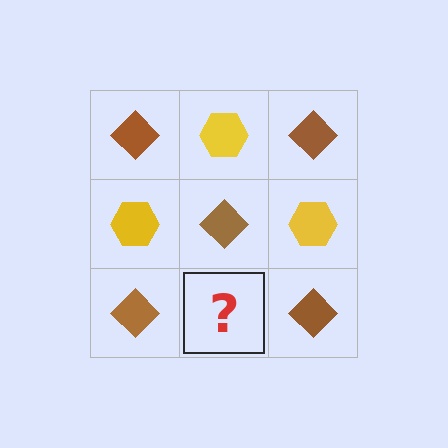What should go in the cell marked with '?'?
The missing cell should contain a yellow hexagon.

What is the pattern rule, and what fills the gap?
The rule is that it alternates brown diamond and yellow hexagon in a checkerboard pattern. The gap should be filled with a yellow hexagon.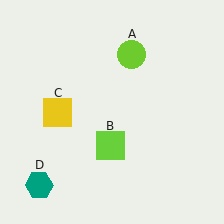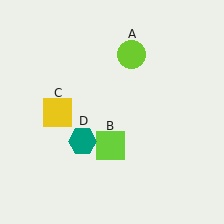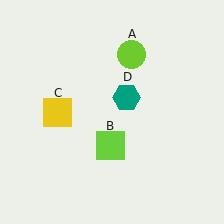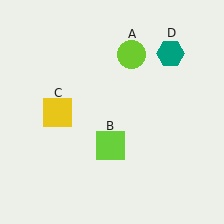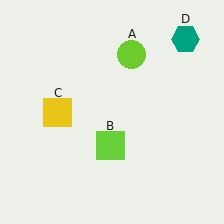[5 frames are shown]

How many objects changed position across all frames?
1 object changed position: teal hexagon (object D).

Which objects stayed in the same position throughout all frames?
Lime circle (object A) and lime square (object B) and yellow square (object C) remained stationary.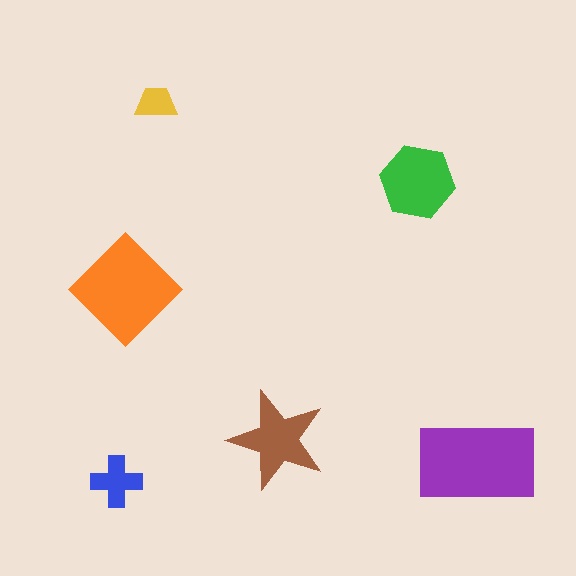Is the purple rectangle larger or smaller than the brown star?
Larger.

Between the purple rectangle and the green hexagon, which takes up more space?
The purple rectangle.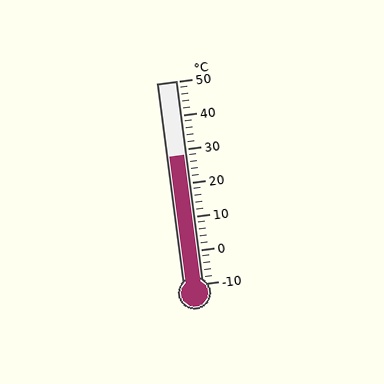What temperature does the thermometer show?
The thermometer shows approximately 28°C.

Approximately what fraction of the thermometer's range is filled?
The thermometer is filled to approximately 65% of its range.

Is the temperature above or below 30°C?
The temperature is below 30°C.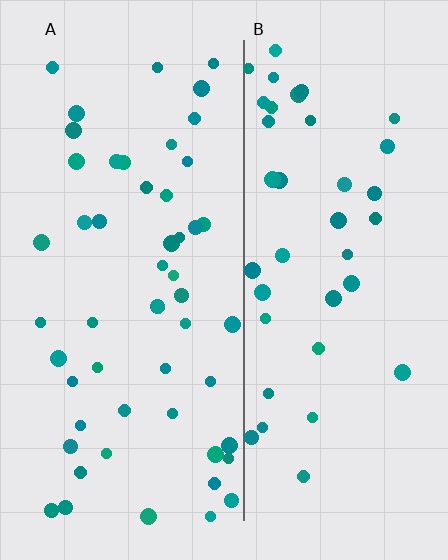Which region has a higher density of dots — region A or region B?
A (the left).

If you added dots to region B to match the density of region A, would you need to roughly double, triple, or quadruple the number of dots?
Approximately double.